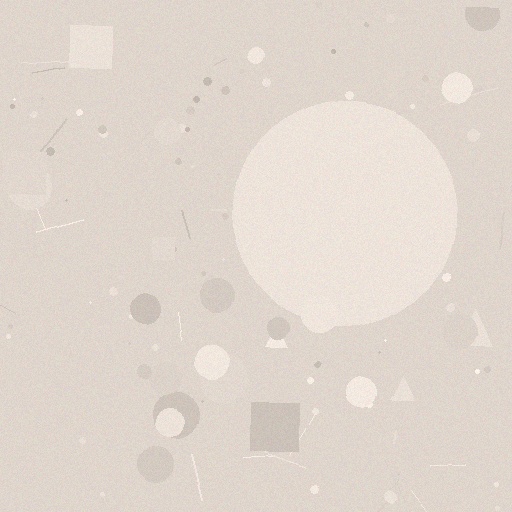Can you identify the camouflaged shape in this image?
The camouflaged shape is a circle.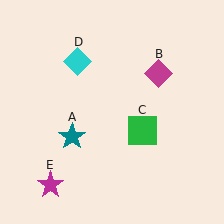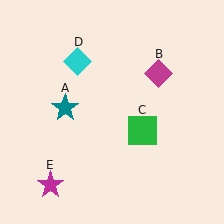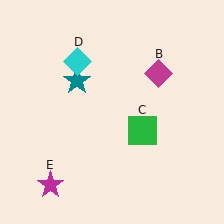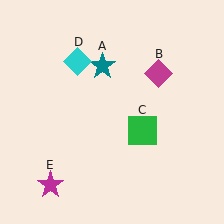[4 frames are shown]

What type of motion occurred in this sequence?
The teal star (object A) rotated clockwise around the center of the scene.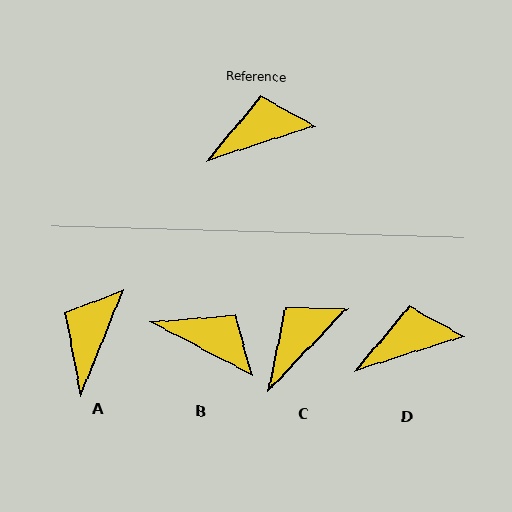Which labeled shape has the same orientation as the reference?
D.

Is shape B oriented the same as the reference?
No, it is off by about 46 degrees.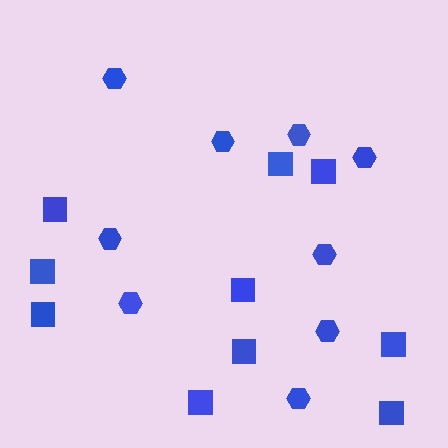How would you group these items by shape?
There are 2 groups: one group of hexagons (9) and one group of squares (10).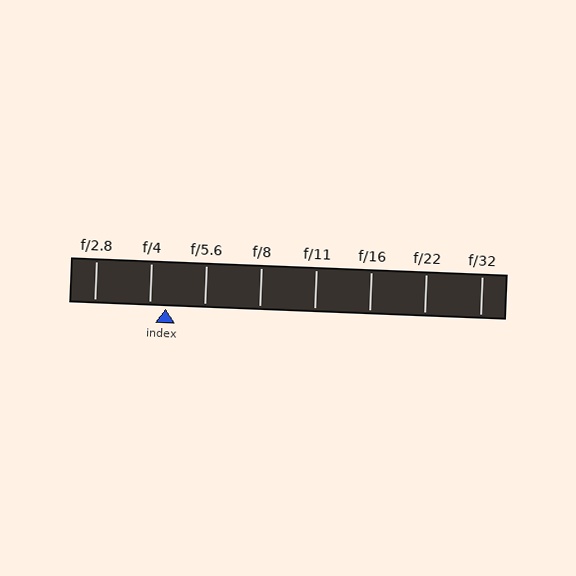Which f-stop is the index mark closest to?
The index mark is closest to f/4.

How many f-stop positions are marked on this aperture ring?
There are 8 f-stop positions marked.